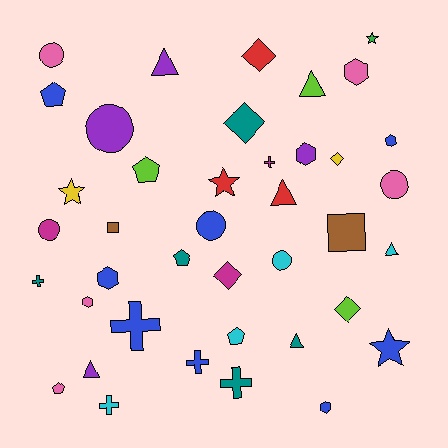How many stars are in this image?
There are 4 stars.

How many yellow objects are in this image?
There are 2 yellow objects.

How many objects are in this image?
There are 40 objects.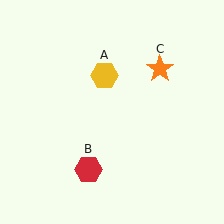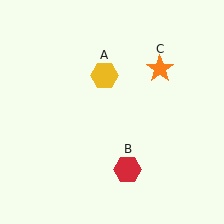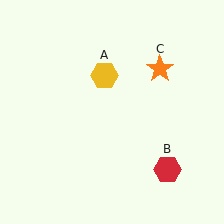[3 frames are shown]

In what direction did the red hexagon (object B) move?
The red hexagon (object B) moved right.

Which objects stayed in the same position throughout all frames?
Yellow hexagon (object A) and orange star (object C) remained stationary.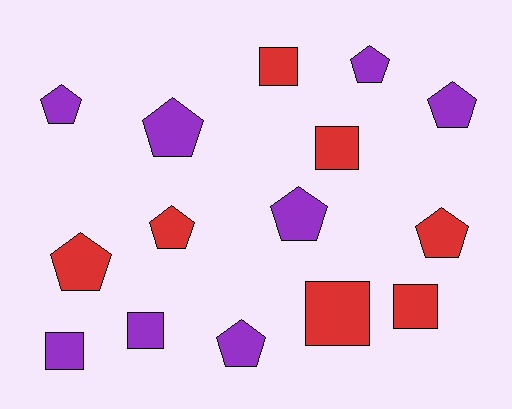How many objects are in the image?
There are 15 objects.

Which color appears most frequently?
Purple, with 8 objects.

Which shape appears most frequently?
Pentagon, with 9 objects.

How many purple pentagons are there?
There are 6 purple pentagons.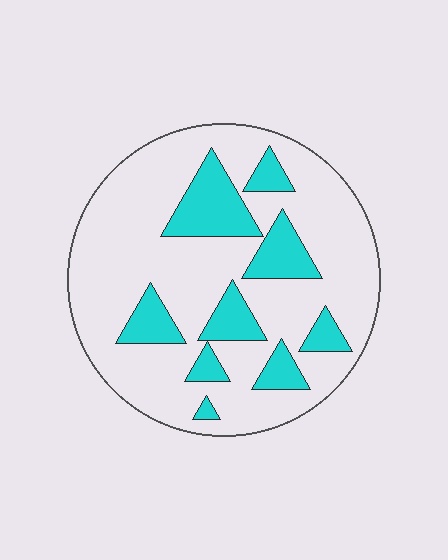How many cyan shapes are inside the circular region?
9.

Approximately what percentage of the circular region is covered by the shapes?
Approximately 25%.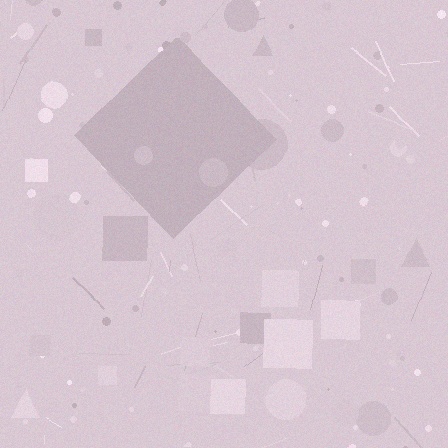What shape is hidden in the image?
A diamond is hidden in the image.